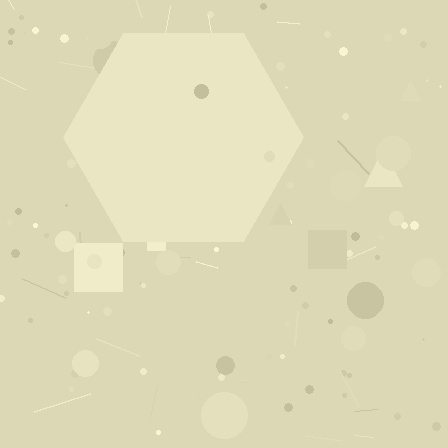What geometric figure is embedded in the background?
A hexagon is embedded in the background.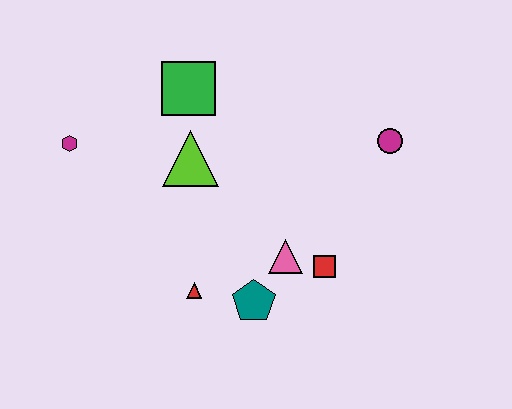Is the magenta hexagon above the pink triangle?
Yes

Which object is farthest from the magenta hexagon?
The magenta circle is farthest from the magenta hexagon.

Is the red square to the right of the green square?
Yes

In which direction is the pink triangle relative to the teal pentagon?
The pink triangle is above the teal pentagon.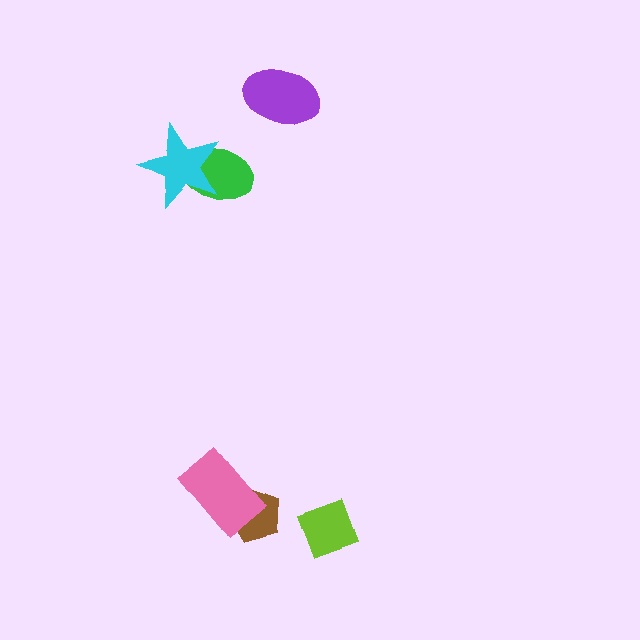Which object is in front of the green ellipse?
The cyan star is in front of the green ellipse.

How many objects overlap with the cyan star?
1 object overlaps with the cyan star.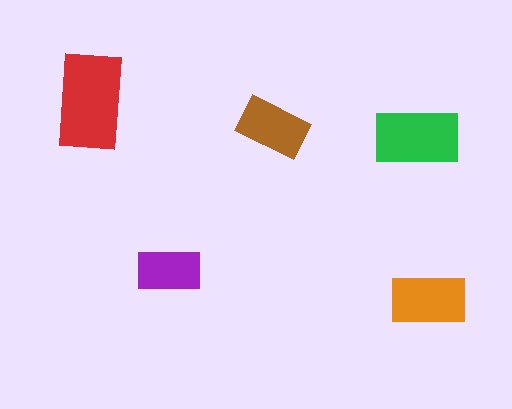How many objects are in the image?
There are 5 objects in the image.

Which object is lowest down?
The orange rectangle is bottommost.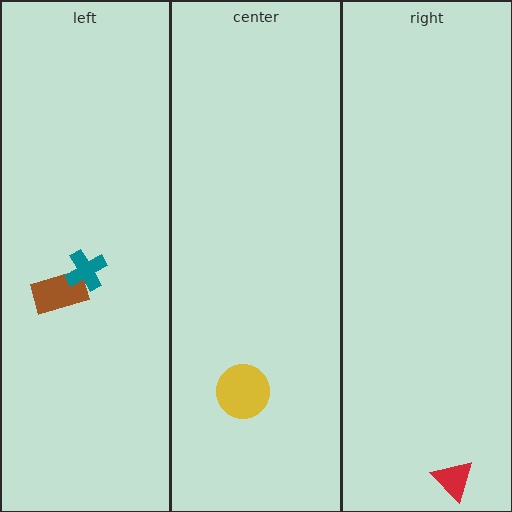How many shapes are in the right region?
1.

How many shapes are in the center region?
1.